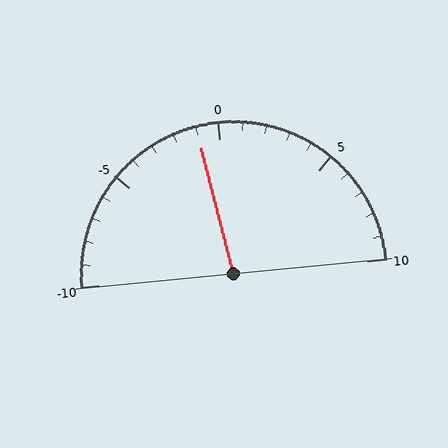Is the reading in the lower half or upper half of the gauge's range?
The reading is in the lower half of the range (-10 to 10).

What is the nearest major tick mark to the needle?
The nearest major tick mark is 0.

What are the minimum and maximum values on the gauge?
The gauge ranges from -10 to 10.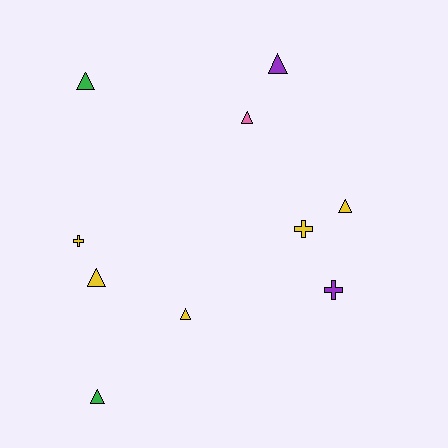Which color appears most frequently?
Yellow, with 5 objects.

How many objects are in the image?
There are 10 objects.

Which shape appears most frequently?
Triangle, with 7 objects.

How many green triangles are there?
There are 2 green triangles.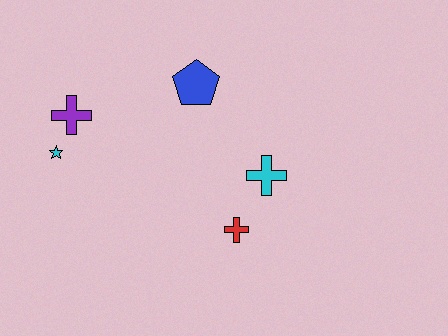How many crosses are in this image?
There are 3 crosses.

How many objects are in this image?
There are 5 objects.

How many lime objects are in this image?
There are no lime objects.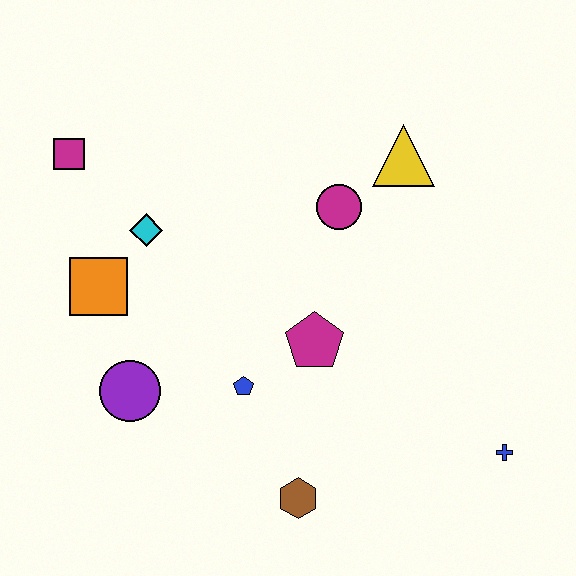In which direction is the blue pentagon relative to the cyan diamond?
The blue pentagon is below the cyan diamond.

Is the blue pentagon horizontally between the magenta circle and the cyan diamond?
Yes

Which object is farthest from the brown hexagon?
The magenta square is farthest from the brown hexagon.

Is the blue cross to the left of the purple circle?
No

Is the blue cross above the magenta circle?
No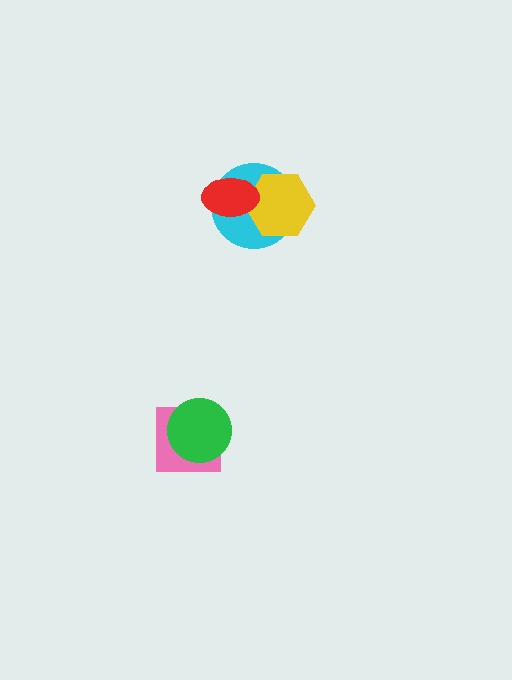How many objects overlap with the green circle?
1 object overlaps with the green circle.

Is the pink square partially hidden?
Yes, it is partially covered by another shape.